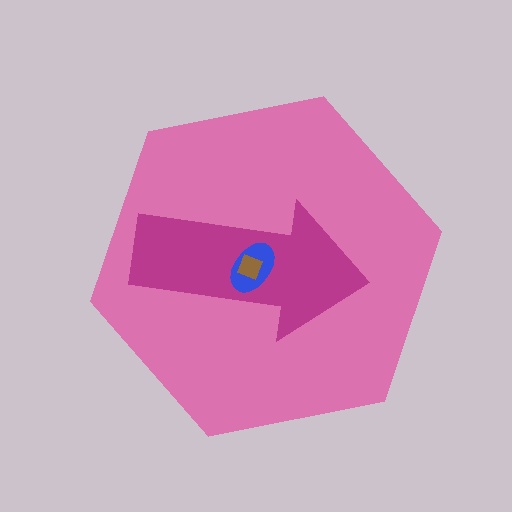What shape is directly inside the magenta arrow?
The blue ellipse.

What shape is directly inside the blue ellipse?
The brown diamond.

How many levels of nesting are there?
4.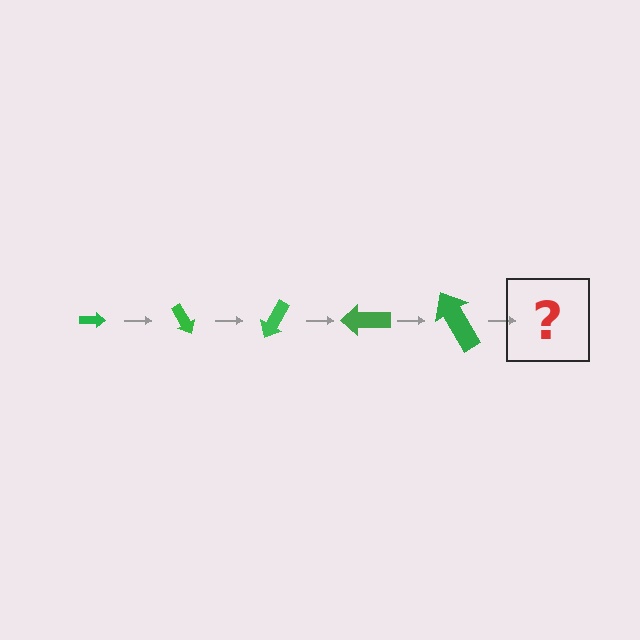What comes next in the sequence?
The next element should be an arrow, larger than the previous one and rotated 300 degrees from the start.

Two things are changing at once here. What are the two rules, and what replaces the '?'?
The two rules are that the arrow grows larger each step and it rotates 60 degrees each step. The '?' should be an arrow, larger than the previous one and rotated 300 degrees from the start.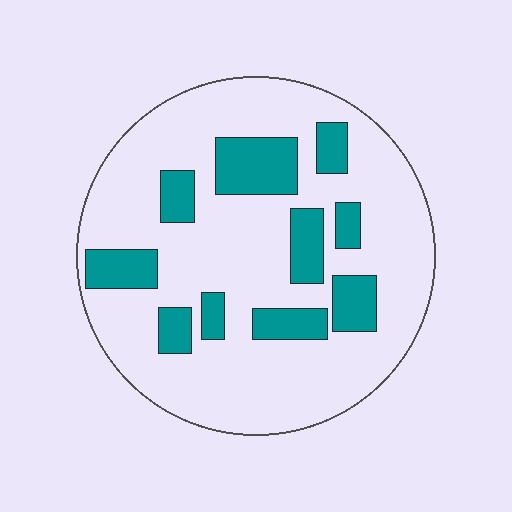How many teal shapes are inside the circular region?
10.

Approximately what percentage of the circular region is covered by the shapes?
Approximately 20%.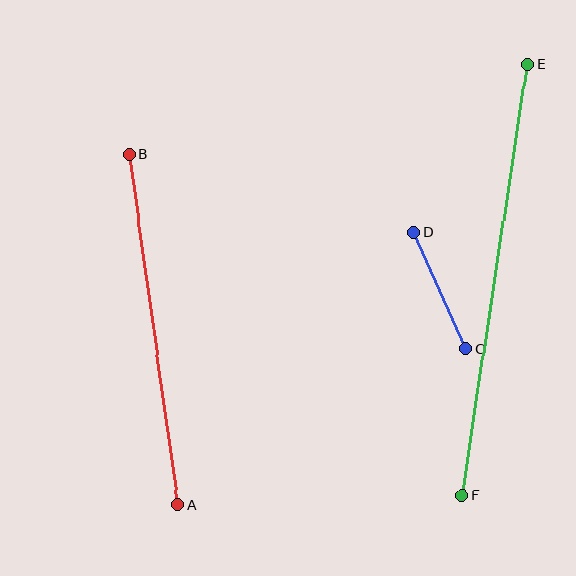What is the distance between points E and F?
The distance is approximately 436 pixels.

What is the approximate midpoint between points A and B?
The midpoint is at approximately (154, 330) pixels.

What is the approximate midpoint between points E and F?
The midpoint is at approximately (495, 280) pixels.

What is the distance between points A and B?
The distance is approximately 354 pixels.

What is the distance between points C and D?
The distance is approximately 128 pixels.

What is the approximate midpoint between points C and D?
The midpoint is at approximately (440, 291) pixels.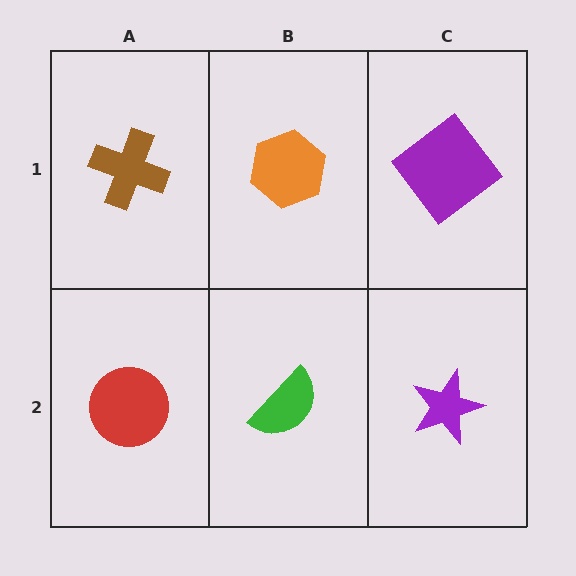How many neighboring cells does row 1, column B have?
3.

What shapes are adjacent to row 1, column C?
A purple star (row 2, column C), an orange hexagon (row 1, column B).